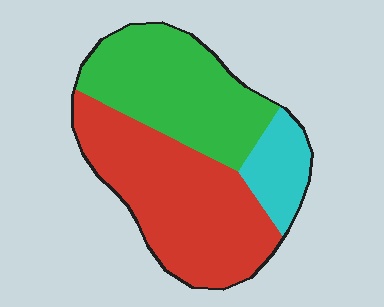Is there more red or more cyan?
Red.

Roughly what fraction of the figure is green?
Green covers roughly 40% of the figure.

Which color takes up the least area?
Cyan, at roughly 15%.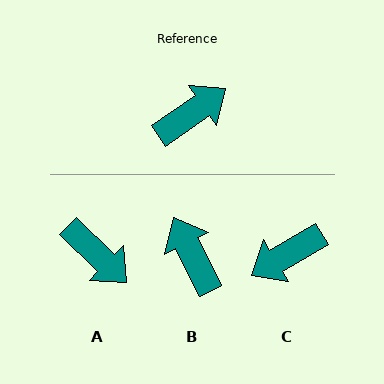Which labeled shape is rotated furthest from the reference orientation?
C, about 175 degrees away.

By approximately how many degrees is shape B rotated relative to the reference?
Approximately 81 degrees counter-clockwise.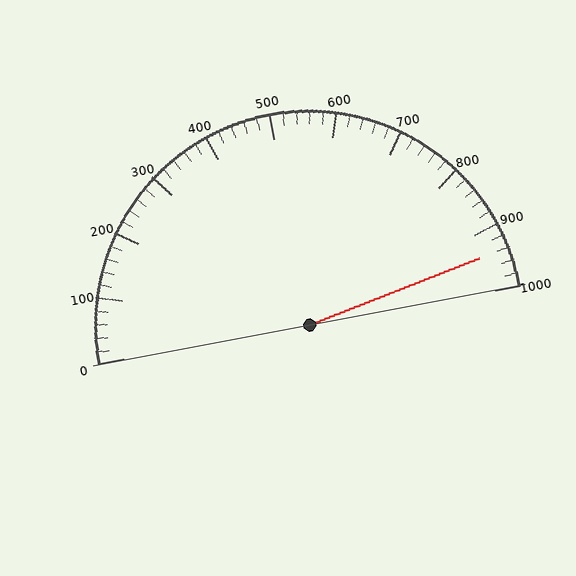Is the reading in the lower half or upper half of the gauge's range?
The reading is in the upper half of the range (0 to 1000).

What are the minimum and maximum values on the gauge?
The gauge ranges from 0 to 1000.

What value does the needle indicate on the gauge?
The needle indicates approximately 940.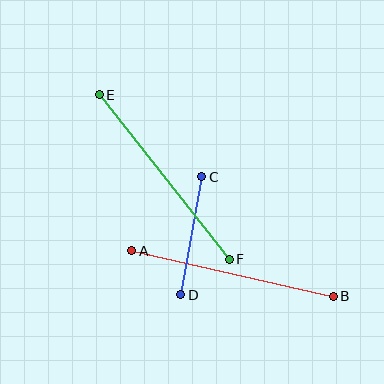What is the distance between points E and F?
The distance is approximately 210 pixels.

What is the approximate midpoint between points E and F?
The midpoint is at approximately (164, 177) pixels.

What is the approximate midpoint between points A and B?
The midpoint is at approximately (233, 274) pixels.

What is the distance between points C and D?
The distance is approximately 120 pixels.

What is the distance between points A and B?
The distance is approximately 206 pixels.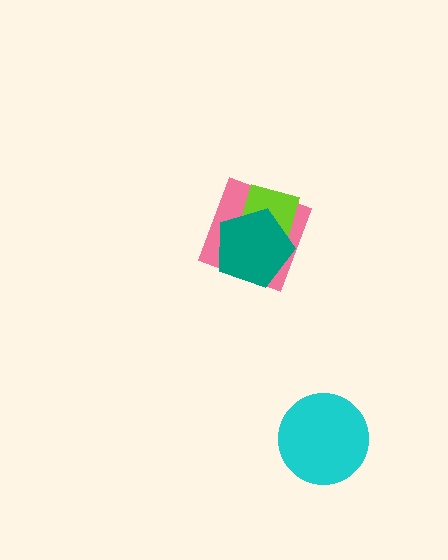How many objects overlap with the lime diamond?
2 objects overlap with the lime diamond.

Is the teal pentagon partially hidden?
No, no other shape covers it.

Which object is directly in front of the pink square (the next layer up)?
The lime diamond is directly in front of the pink square.